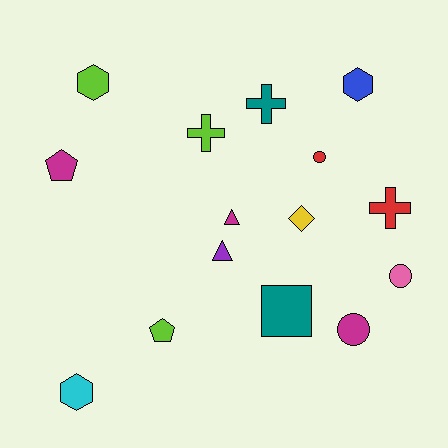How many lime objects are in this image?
There are 3 lime objects.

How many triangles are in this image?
There are 2 triangles.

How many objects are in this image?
There are 15 objects.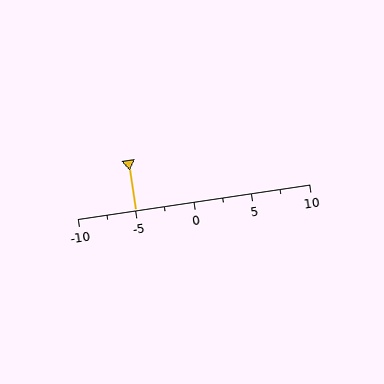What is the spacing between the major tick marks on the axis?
The major ticks are spaced 5 apart.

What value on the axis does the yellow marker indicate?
The marker indicates approximately -5.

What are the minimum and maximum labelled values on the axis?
The axis runs from -10 to 10.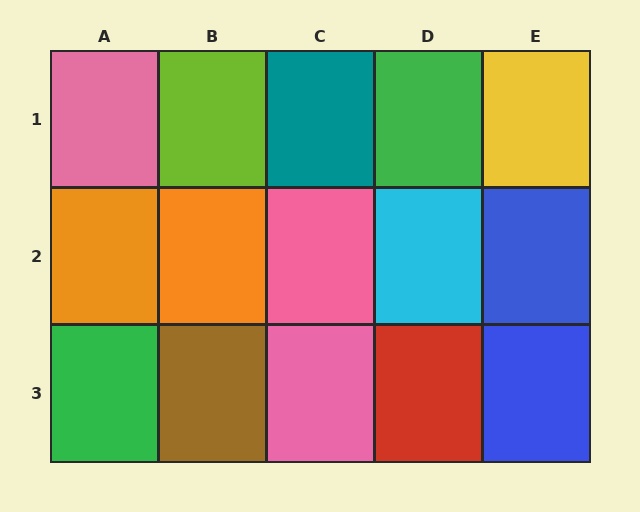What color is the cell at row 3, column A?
Green.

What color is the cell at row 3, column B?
Brown.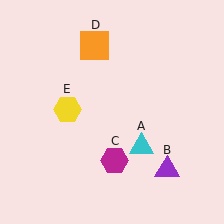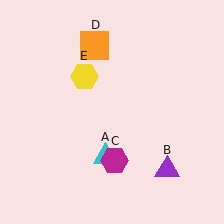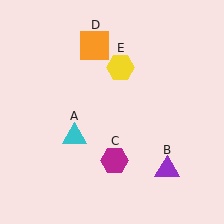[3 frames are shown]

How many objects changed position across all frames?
2 objects changed position: cyan triangle (object A), yellow hexagon (object E).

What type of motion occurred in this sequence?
The cyan triangle (object A), yellow hexagon (object E) rotated clockwise around the center of the scene.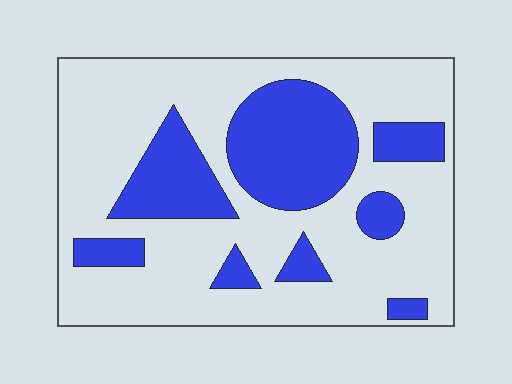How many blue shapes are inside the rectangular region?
8.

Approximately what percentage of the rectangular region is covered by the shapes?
Approximately 30%.